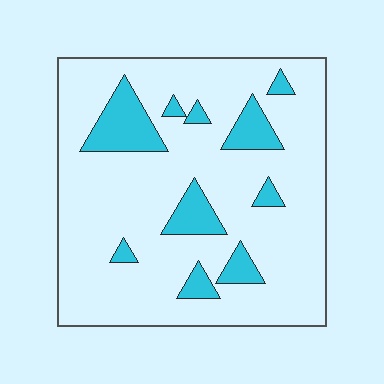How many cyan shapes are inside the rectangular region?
10.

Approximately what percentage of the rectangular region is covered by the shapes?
Approximately 15%.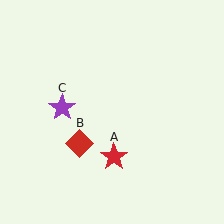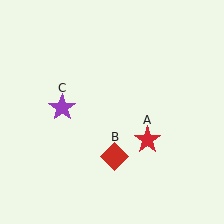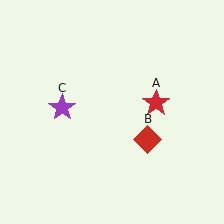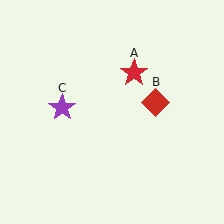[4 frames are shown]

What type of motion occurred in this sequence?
The red star (object A), red diamond (object B) rotated counterclockwise around the center of the scene.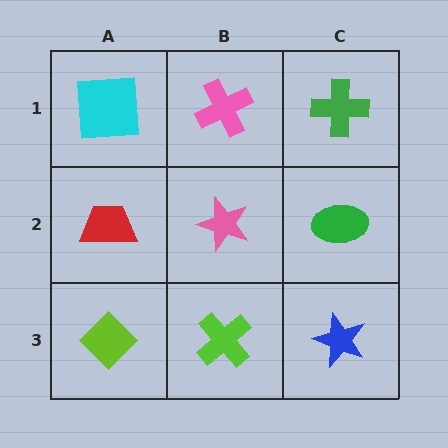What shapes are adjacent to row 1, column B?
A pink star (row 2, column B), a cyan square (row 1, column A), a green cross (row 1, column C).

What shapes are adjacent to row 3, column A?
A red trapezoid (row 2, column A), a lime cross (row 3, column B).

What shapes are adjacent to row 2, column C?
A green cross (row 1, column C), a blue star (row 3, column C), a pink star (row 2, column B).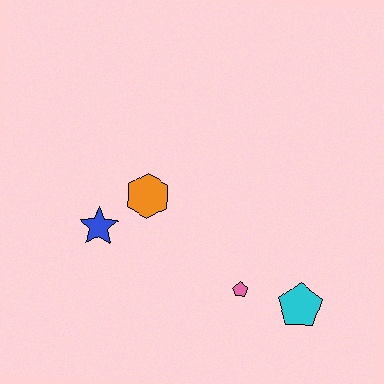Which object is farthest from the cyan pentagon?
The blue star is farthest from the cyan pentagon.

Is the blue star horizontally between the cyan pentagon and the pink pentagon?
No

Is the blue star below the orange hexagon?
Yes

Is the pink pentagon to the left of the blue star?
No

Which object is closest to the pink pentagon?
The cyan pentagon is closest to the pink pentagon.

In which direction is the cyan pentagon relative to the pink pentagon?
The cyan pentagon is to the right of the pink pentagon.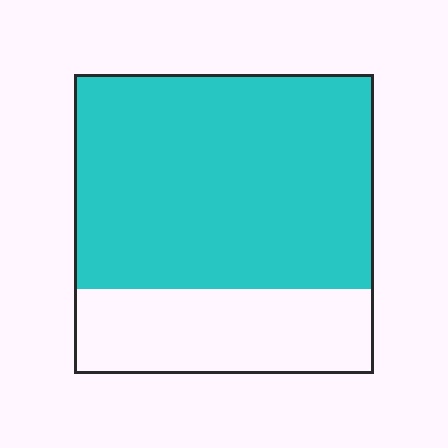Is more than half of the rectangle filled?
Yes.